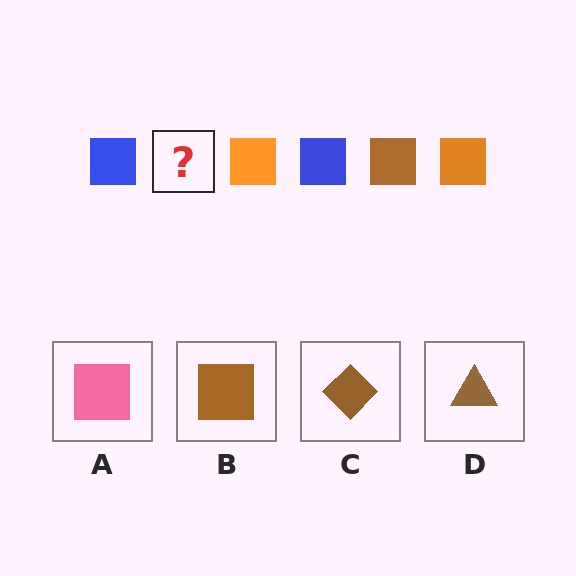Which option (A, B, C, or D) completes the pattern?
B.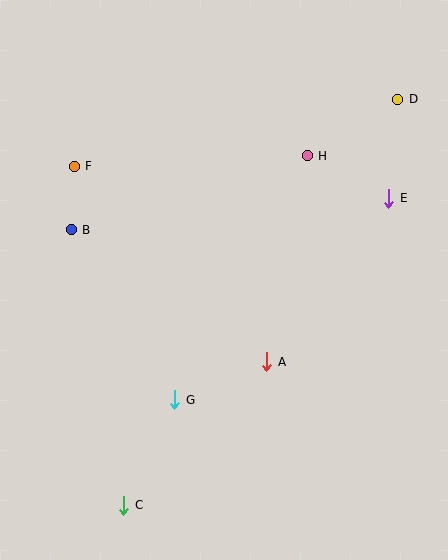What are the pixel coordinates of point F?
Point F is at (74, 166).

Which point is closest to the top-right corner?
Point D is closest to the top-right corner.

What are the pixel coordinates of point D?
Point D is at (398, 99).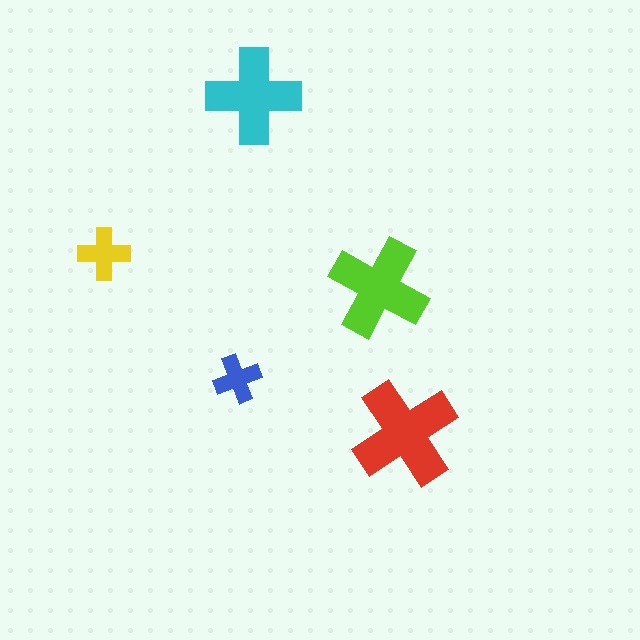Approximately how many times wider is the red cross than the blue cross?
About 2 times wider.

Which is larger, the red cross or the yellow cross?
The red one.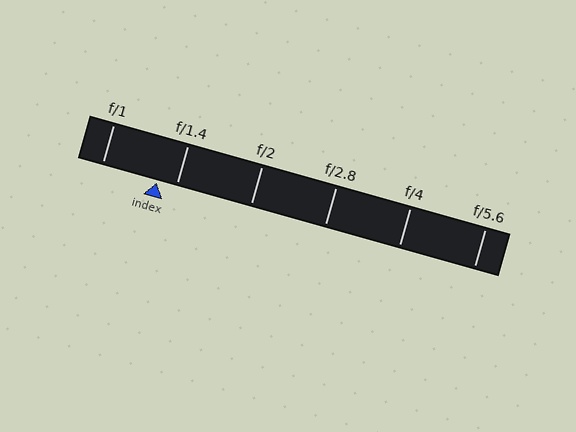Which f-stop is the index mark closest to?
The index mark is closest to f/1.4.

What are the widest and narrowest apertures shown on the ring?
The widest aperture shown is f/1 and the narrowest is f/5.6.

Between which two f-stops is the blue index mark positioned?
The index mark is between f/1 and f/1.4.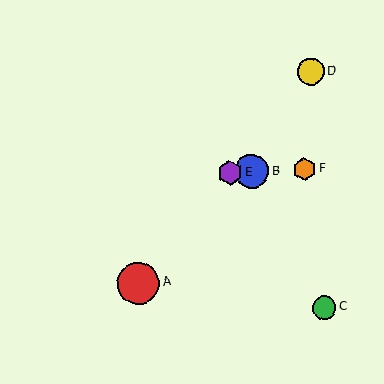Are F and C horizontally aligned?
No, F is at y≈169 and C is at y≈308.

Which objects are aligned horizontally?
Objects B, E, F are aligned horizontally.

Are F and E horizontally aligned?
Yes, both are at y≈169.